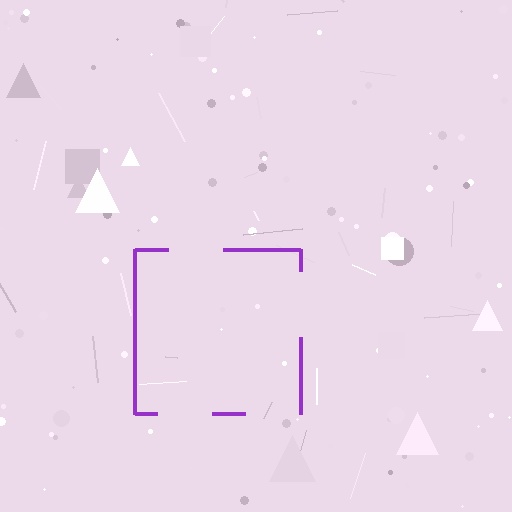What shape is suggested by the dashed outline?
The dashed outline suggests a square.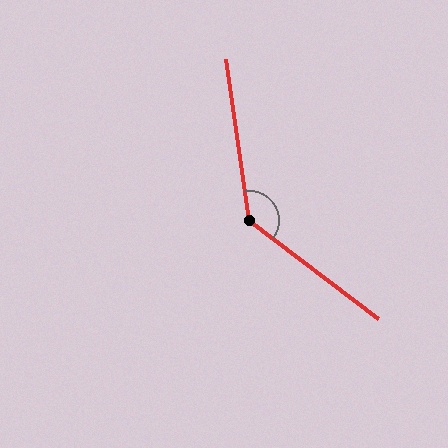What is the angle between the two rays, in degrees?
Approximately 135 degrees.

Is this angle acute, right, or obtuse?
It is obtuse.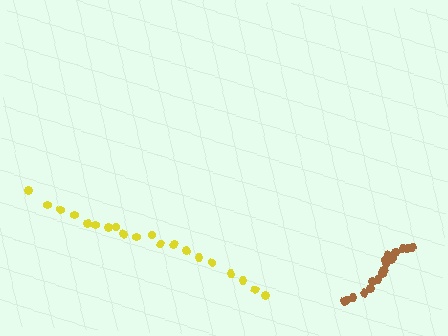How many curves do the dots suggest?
There are 2 distinct paths.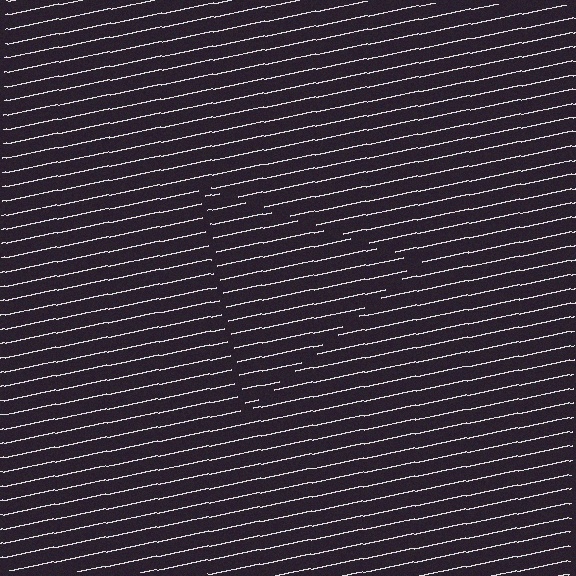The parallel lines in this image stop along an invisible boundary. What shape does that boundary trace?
An illusory triangle. The interior of the shape contains the same grating, shifted by half a period — the contour is defined by the phase discontinuity where line-ends from the inner and outer gratings abut.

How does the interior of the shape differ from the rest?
The interior of the shape contains the same grating, shifted by half a period — the contour is defined by the phase discontinuity where line-ends from the inner and outer gratings abut.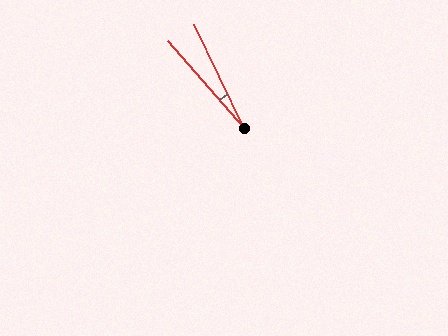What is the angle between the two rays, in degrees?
Approximately 15 degrees.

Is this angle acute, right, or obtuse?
It is acute.